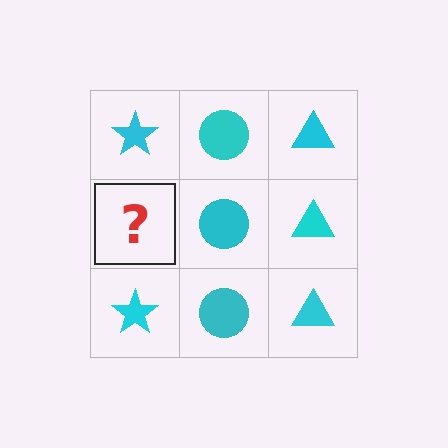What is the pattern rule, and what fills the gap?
The rule is that each column has a consistent shape. The gap should be filled with a cyan star.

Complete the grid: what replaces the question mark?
The question mark should be replaced with a cyan star.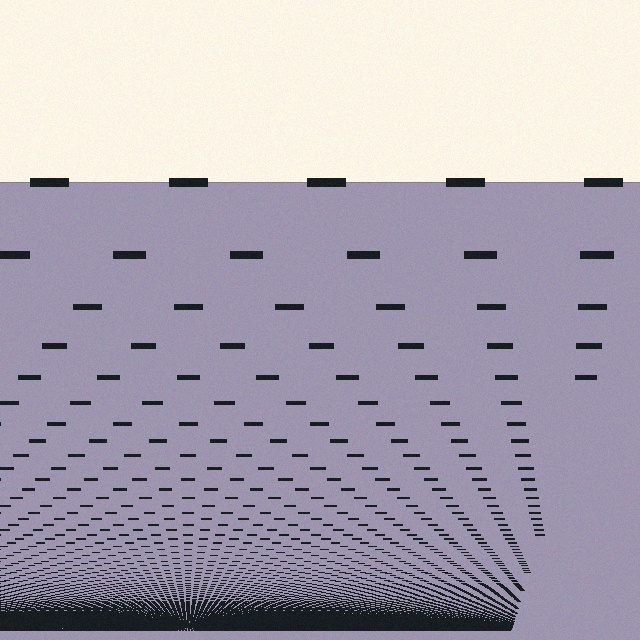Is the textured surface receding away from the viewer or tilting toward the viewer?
The surface appears to tilt toward the viewer. Texture elements get larger and sparser toward the top.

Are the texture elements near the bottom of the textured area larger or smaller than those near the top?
Smaller. The gradient is inverted — elements near the bottom are smaller and denser.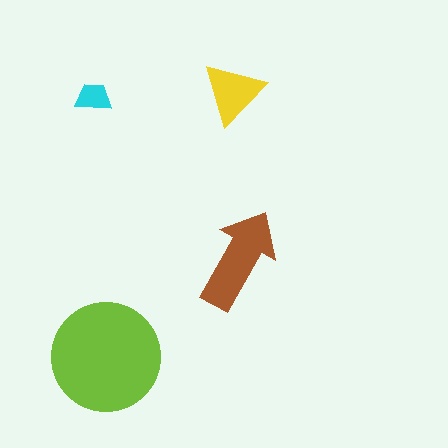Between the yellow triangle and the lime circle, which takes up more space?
The lime circle.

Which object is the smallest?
The cyan trapezoid.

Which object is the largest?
The lime circle.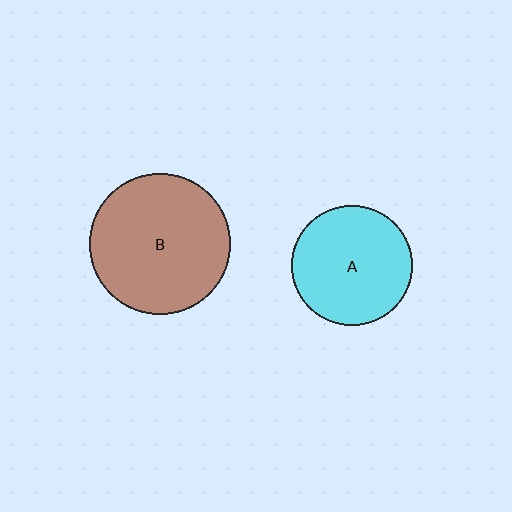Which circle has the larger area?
Circle B (brown).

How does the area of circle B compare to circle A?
Approximately 1.4 times.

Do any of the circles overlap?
No, none of the circles overlap.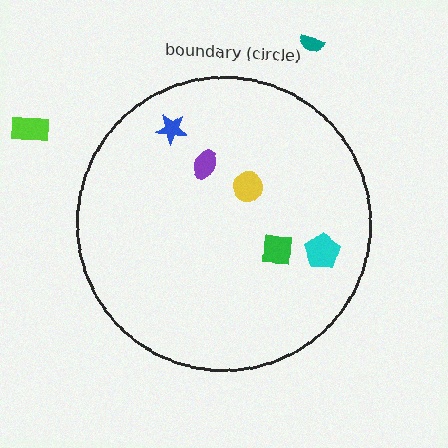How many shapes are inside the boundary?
5 inside, 2 outside.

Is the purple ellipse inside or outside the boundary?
Inside.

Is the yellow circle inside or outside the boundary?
Inside.